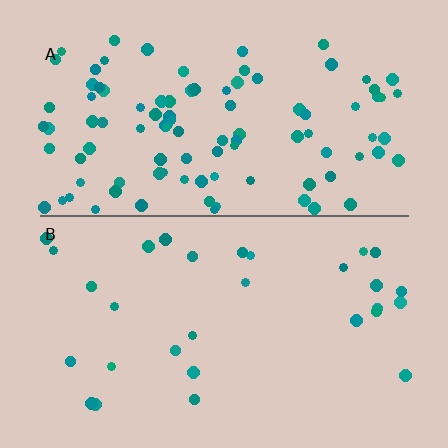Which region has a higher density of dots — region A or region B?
A (the top).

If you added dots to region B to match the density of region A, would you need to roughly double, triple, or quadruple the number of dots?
Approximately triple.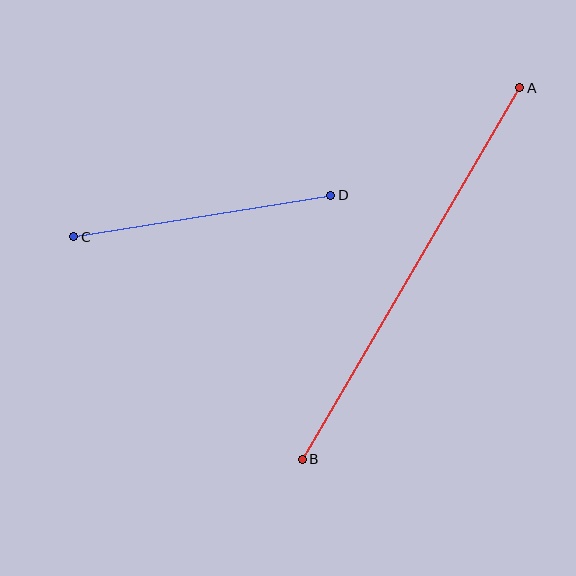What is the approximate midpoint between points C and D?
The midpoint is at approximately (202, 216) pixels.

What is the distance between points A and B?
The distance is approximately 431 pixels.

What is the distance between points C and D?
The distance is approximately 261 pixels.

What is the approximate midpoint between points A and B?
The midpoint is at approximately (411, 274) pixels.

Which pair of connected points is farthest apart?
Points A and B are farthest apart.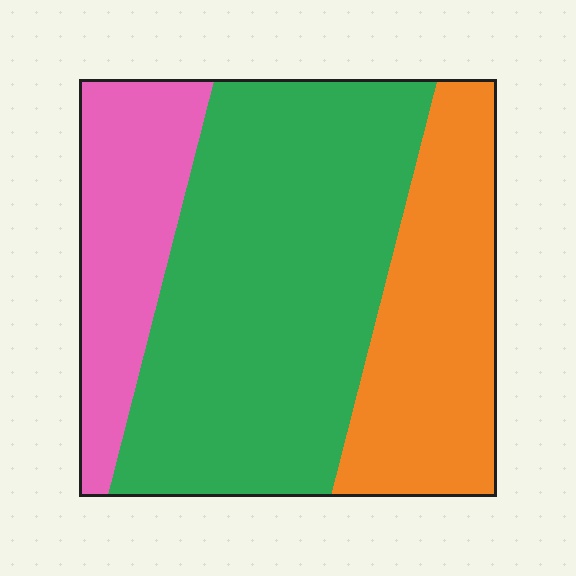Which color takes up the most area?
Green, at roughly 55%.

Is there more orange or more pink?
Orange.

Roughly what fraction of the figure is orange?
Orange takes up about one quarter (1/4) of the figure.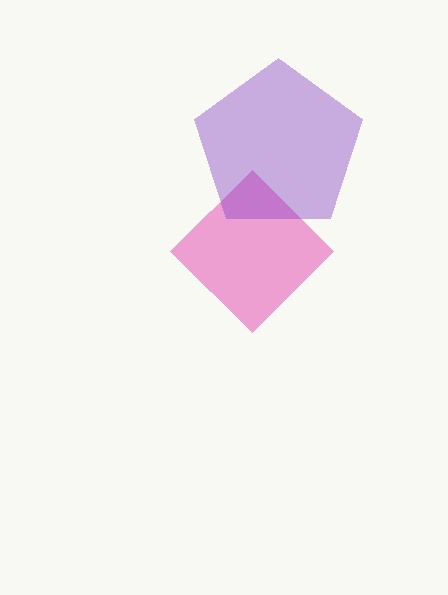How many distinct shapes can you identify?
There are 2 distinct shapes: a pink diamond, a purple pentagon.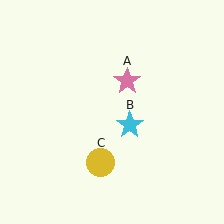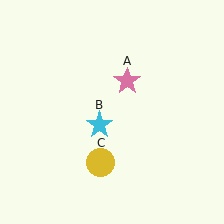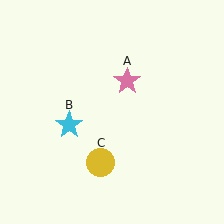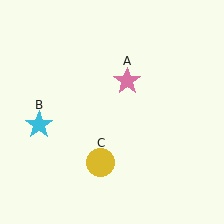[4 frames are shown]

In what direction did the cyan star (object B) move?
The cyan star (object B) moved left.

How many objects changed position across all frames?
1 object changed position: cyan star (object B).